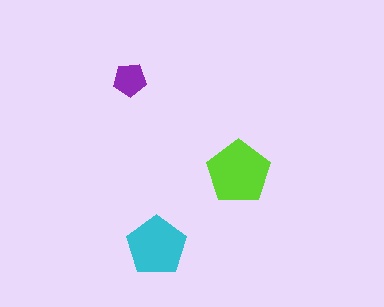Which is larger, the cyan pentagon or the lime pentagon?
The lime one.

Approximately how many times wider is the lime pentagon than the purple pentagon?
About 2 times wider.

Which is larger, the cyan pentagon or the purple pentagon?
The cyan one.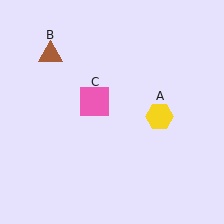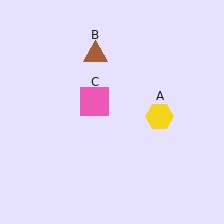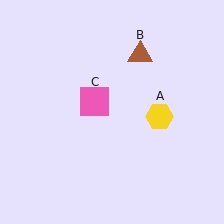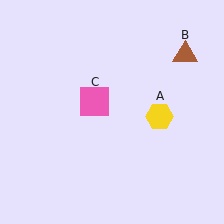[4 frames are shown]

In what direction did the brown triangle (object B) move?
The brown triangle (object B) moved right.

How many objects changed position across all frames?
1 object changed position: brown triangle (object B).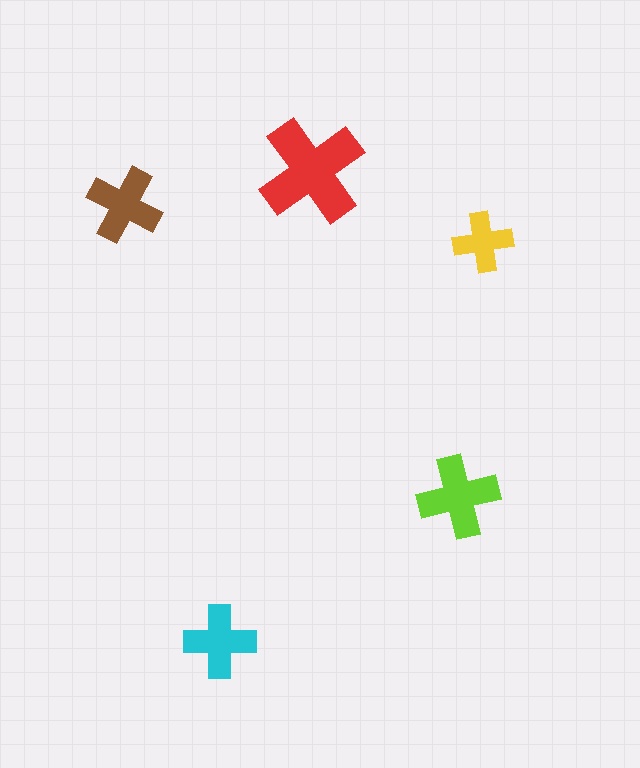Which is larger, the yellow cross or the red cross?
The red one.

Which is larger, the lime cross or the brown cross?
The lime one.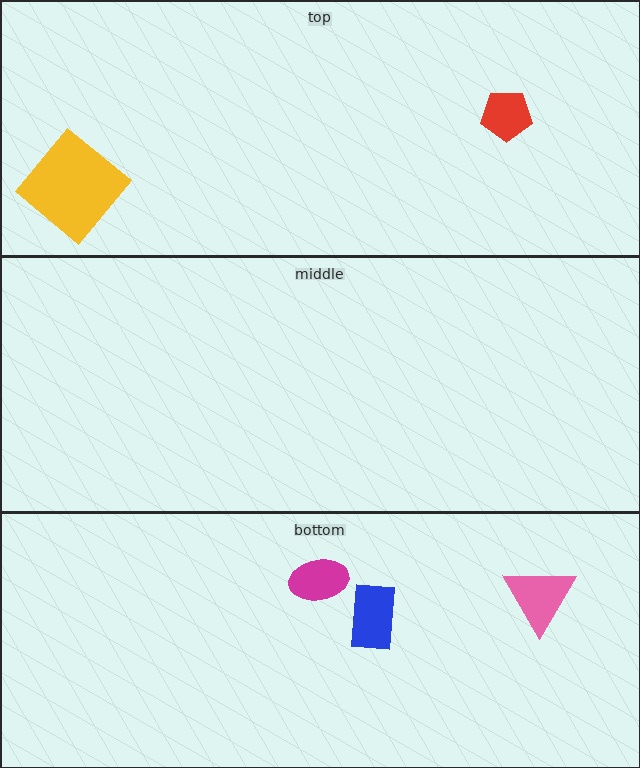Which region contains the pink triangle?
The bottom region.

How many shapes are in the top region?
2.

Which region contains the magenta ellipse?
The bottom region.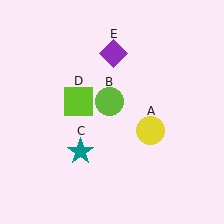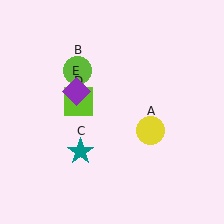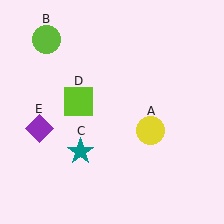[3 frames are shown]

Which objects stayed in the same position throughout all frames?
Yellow circle (object A) and teal star (object C) and lime square (object D) remained stationary.